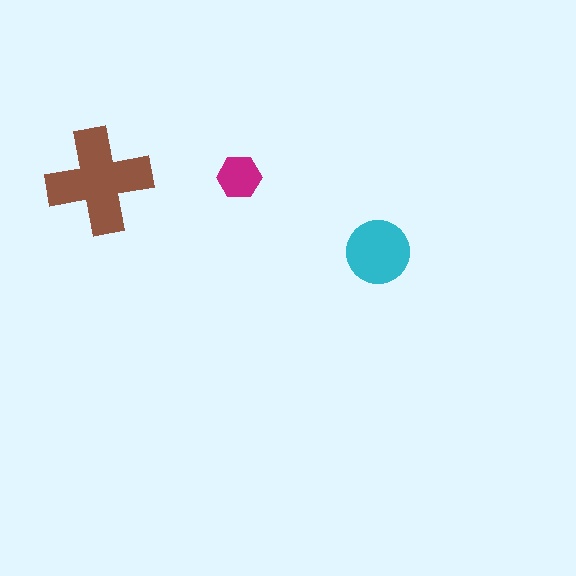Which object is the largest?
The brown cross.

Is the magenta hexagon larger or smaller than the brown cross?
Smaller.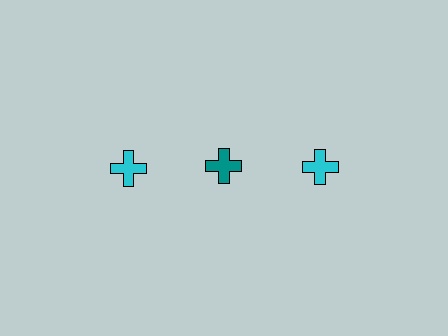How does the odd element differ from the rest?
It has a different color: teal instead of cyan.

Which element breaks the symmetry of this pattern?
The teal cross in the top row, second from left column breaks the symmetry. All other shapes are cyan crosses.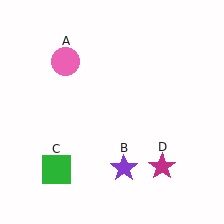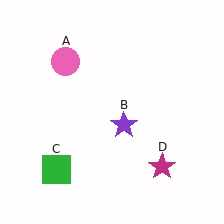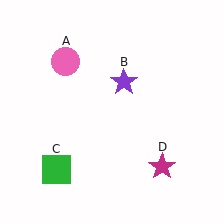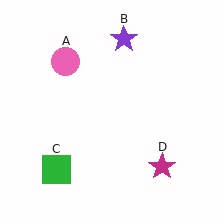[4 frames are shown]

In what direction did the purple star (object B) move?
The purple star (object B) moved up.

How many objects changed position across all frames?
1 object changed position: purple star (object B).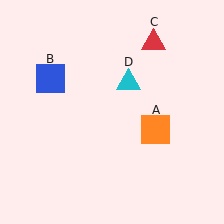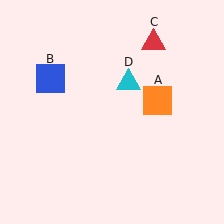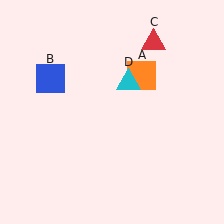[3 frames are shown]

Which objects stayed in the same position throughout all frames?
Blue square (object B) and red triangle (object C) and cyan triangle (object D) remained stationary.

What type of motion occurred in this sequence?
The orange square (object A) rotated counterclockwise around the center of the scene.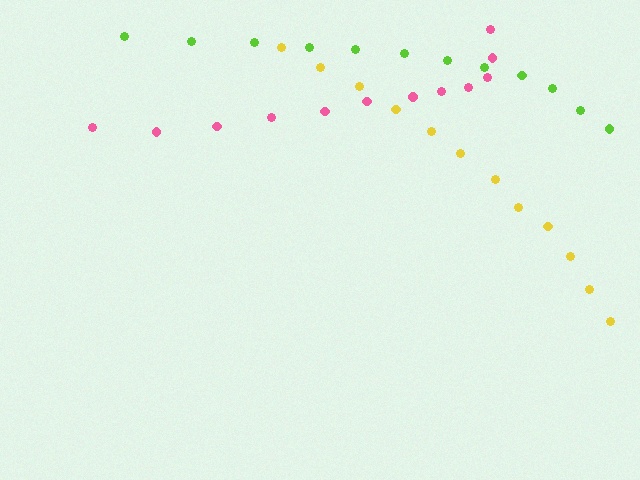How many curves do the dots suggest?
There are 3 distinct paths.